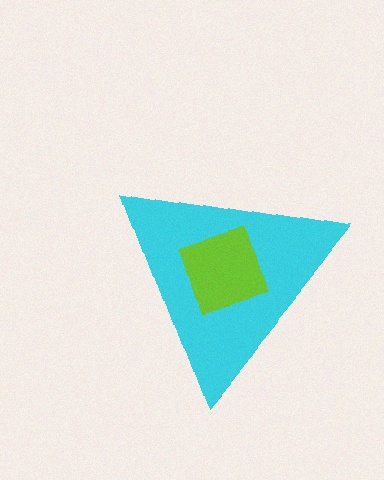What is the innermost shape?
The lime square.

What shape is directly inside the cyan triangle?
The lime square.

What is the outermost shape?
The cyan triangle.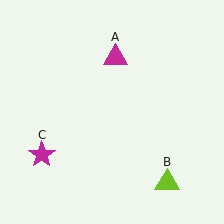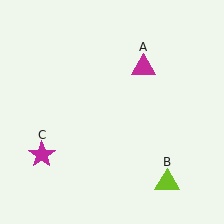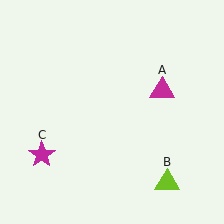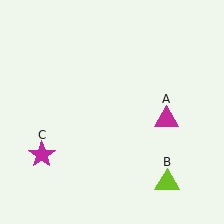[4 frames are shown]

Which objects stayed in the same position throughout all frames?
Lime triangle (object B) and magenta star (object C) remained stationary.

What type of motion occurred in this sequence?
The magenta triangle (object A) rotated clockwise around the center of the scene.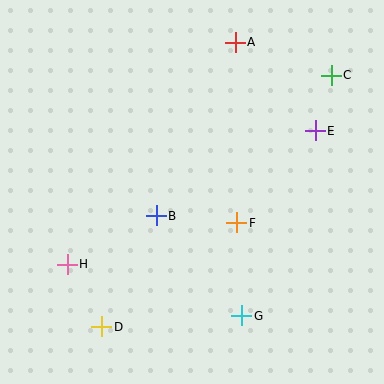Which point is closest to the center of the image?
Point B at (156, 216) is closest to the center.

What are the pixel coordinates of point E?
Point E is at (315, 131).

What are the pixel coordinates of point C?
Point C is at (331, 75).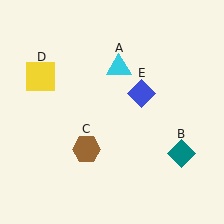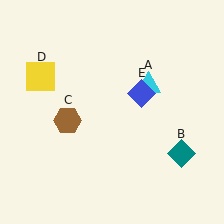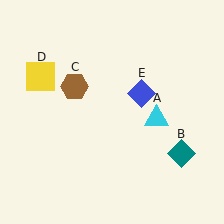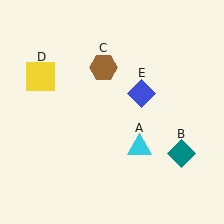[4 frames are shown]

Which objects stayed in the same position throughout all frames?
Teal diamond (object B) and yellow square (object D) and blue diamond (object E) remained stationary.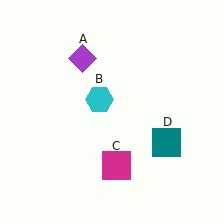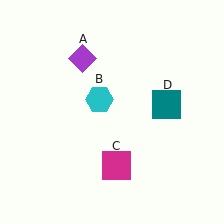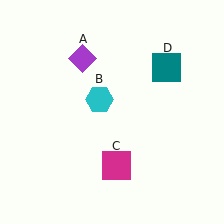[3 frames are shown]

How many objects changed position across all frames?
1 object changed position: teal square (object D).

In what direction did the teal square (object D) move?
The teal square (object D) moved up.